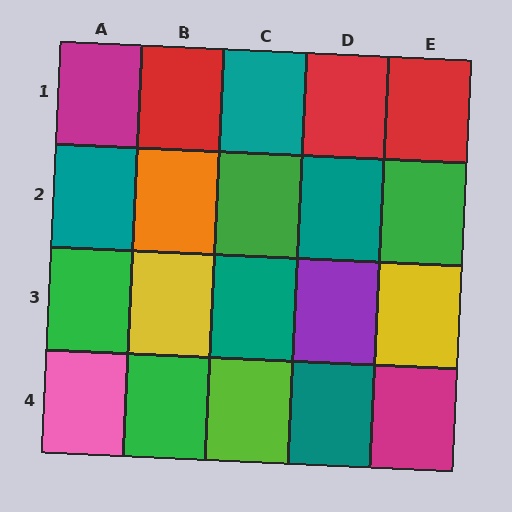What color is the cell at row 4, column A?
Pink.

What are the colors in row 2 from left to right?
Teal, orange, green, teal, green.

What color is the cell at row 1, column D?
Red.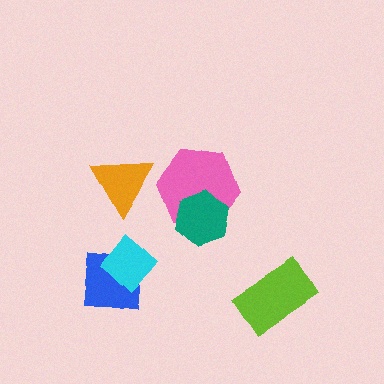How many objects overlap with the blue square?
1 object overlaps with the blue square.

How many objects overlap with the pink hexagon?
1 object overlaps with the pink hexagon.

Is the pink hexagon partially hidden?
Yes, it is partially covered by another shape.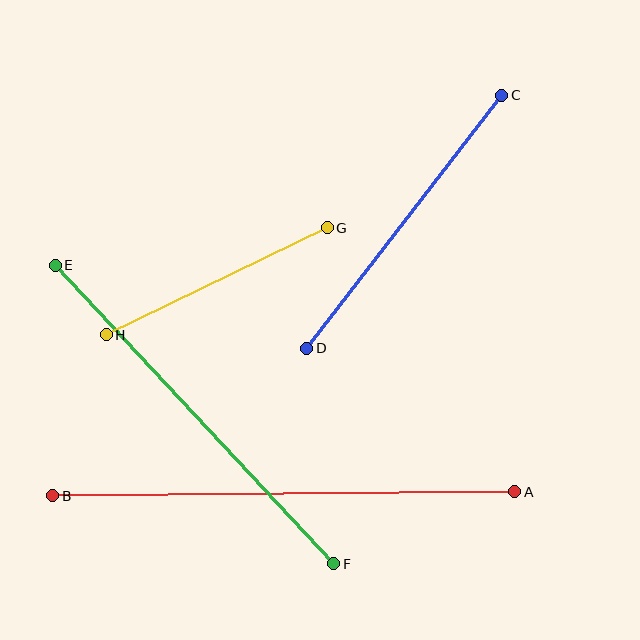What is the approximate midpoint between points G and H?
The midpoint is at approximately (217, 281) pixels.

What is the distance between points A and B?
The distance is approximately 462 pixels.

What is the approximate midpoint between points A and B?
The midpoint is at approximately (284, 494) pixels.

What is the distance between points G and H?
The distance is approximately 246 pixels.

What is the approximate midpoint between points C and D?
The midpoint is at approximately (404, 222) pixels.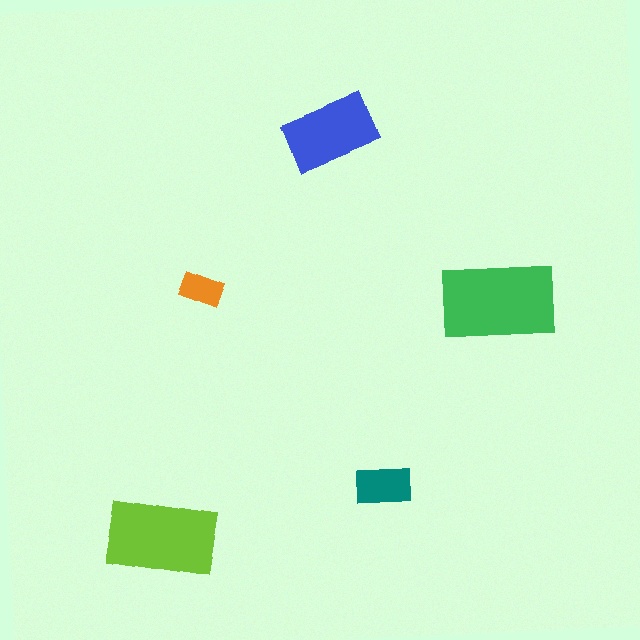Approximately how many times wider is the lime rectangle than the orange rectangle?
About 2.5 times wider.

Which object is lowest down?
The lime rectangle is bottommost.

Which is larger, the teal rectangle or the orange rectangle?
The teal one.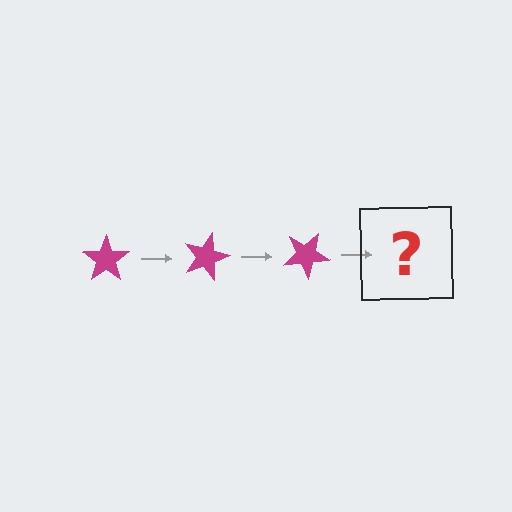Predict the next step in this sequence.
The next step is a magenta star rotated 45 degrees.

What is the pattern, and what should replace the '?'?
The pattern is that the star rotates 15 degrees each step. The '?' should be a magenta star rotated 45 degrees.